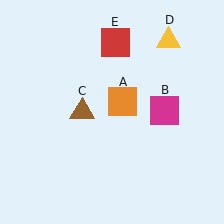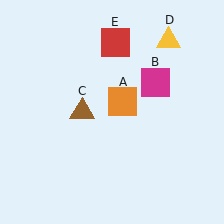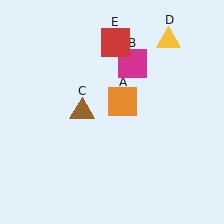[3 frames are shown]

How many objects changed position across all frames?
1 object changed position: magenta square (object B).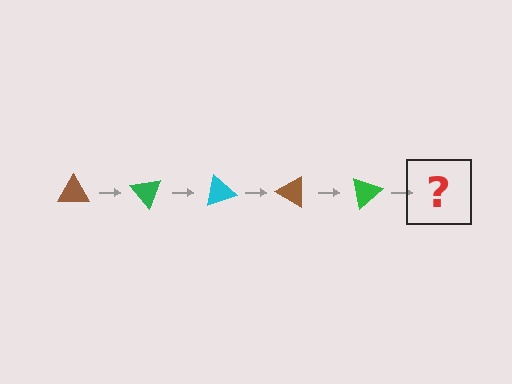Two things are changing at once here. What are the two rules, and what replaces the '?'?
The two rules are that it rotates 50 degrees each step and the color cycles through brown, green, and cyan. The '?' should be a cyan triangle, rotated 250 degrees from the start.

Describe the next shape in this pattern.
It should be a cyan triangle, rotated 250 degrees from the start.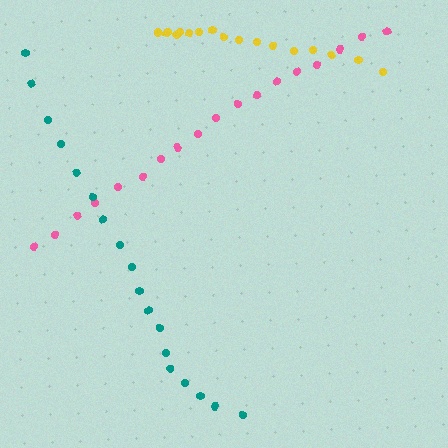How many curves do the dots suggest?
There are 3 distinct paths.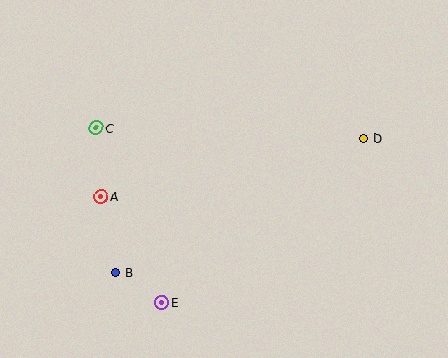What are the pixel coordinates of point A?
Point A is at (101, 197).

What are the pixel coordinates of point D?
Point D is at (364, 139).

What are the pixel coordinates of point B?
Point B is at (116, 272).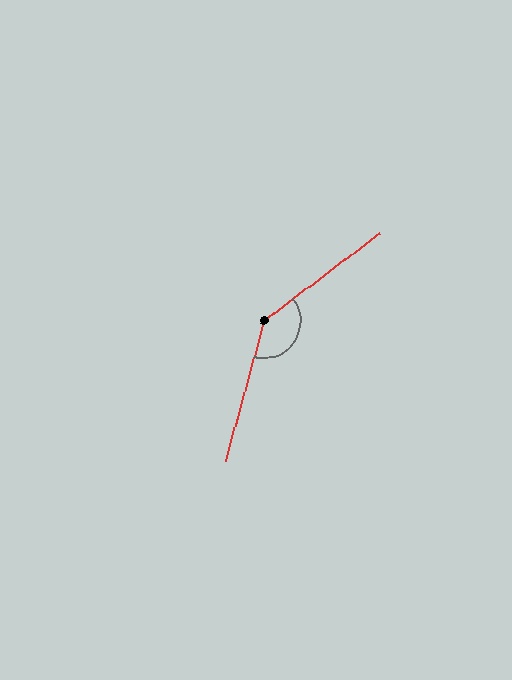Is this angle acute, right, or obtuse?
It is obtuse.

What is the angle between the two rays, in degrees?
Approximately 142 degrees.